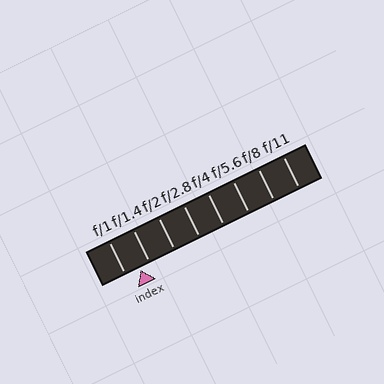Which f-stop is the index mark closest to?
The index mark is closest to f/1.4.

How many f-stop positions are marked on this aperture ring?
There are 8 f-stop positions marked.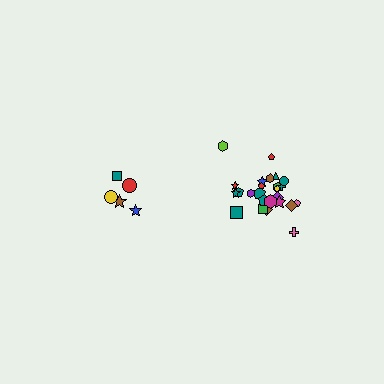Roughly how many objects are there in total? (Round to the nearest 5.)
Roughly 30 objects in total.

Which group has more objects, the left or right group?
The right group.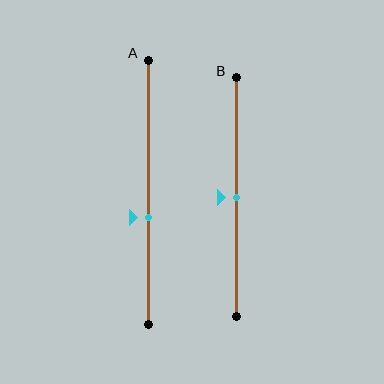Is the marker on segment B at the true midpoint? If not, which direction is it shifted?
Yes, the marker on segment B is at the true midpoint.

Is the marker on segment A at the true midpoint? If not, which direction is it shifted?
No, the marker on segment A is shifted downward by about 10% of the segment length.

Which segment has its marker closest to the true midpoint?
Segment B has its marker closest to the true midpoint.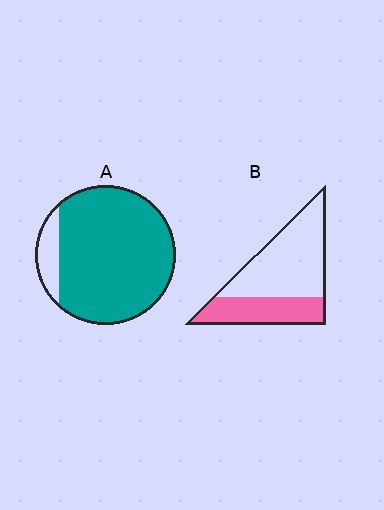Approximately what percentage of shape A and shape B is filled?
A is approximately 90% and B is approximately 35%.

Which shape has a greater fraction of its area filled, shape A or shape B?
Shape A.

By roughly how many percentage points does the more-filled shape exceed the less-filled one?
By roughly 55 percentage points (A over B).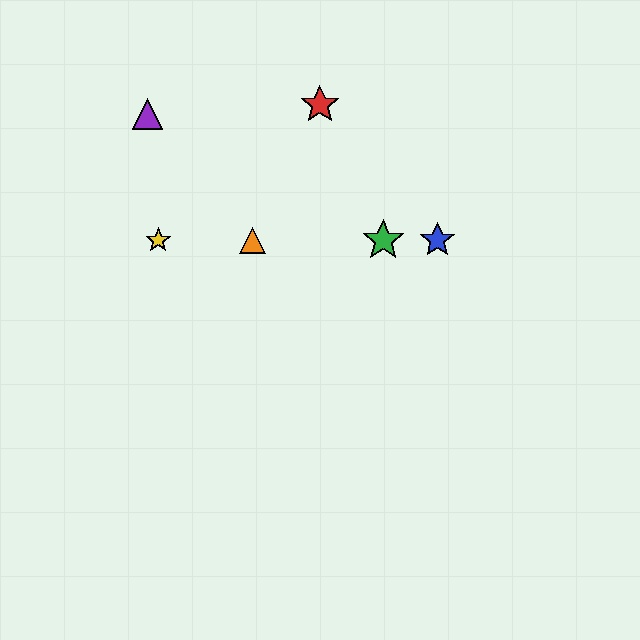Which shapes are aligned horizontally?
The blue star, the green star, the yellow star, the orange triangle are aligned horizontally.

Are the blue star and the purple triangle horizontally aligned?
No, the blue star is at y≈240 and the purple triangle is at y≈114.